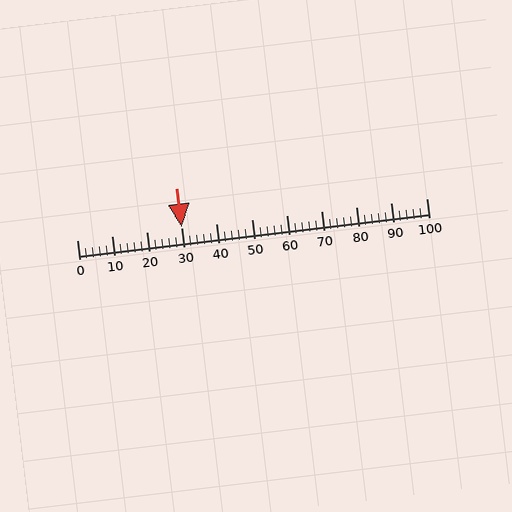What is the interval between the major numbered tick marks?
The major tick marks are spaced 10 units apart.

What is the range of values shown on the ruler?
The ruler shows values from 0 to 100.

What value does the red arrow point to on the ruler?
The red arrow points to approximately 30.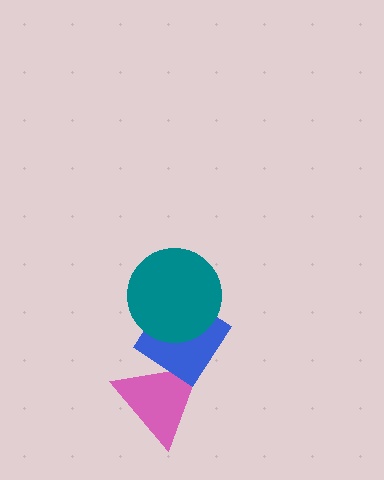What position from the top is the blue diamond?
The blue diamond is 2nd from the top.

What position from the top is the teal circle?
The teal circle is 1st from the top.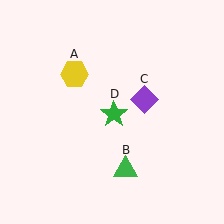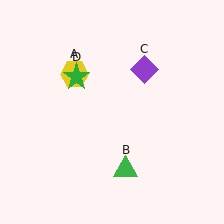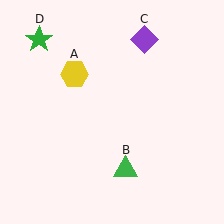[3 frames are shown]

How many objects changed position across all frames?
2 objects changed position: purple diamond (object C), green star (object D).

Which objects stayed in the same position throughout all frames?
Yellow hexagon (object A) and green triangle (object B) remained stationary.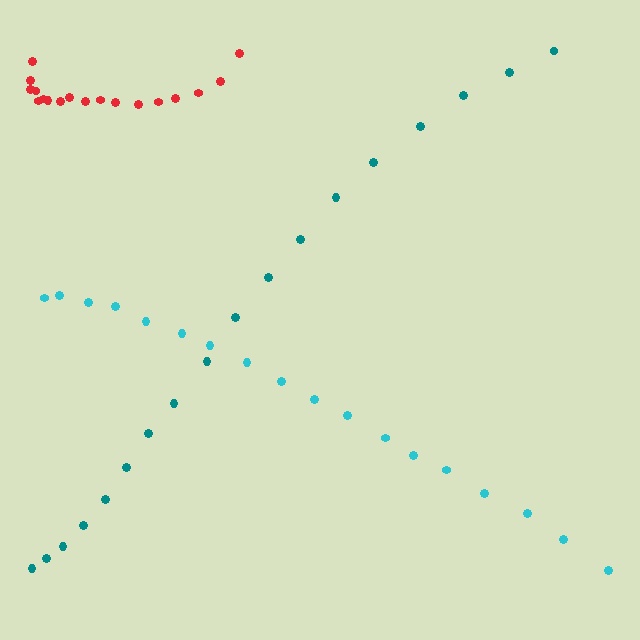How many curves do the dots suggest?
There are 3 distinct paths.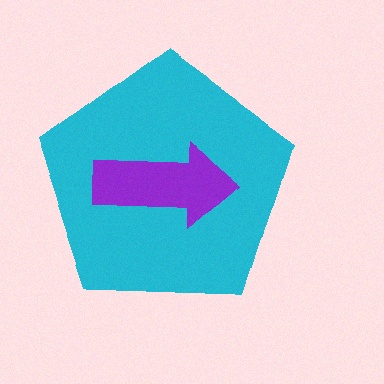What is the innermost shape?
The purple arrow.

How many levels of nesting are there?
2.